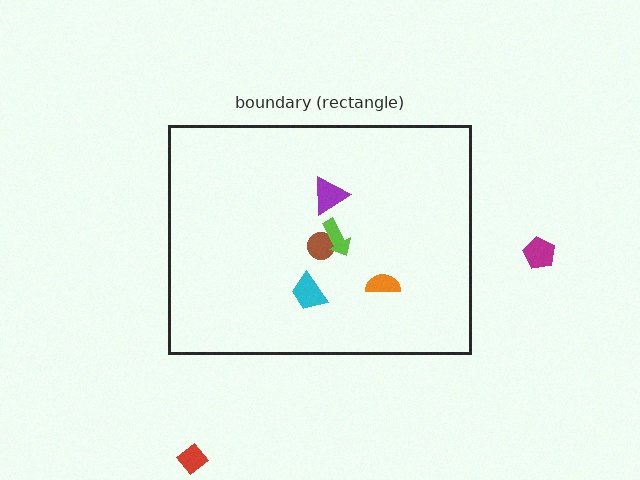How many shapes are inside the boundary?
5 inside, 2 outside.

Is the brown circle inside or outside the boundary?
Inside.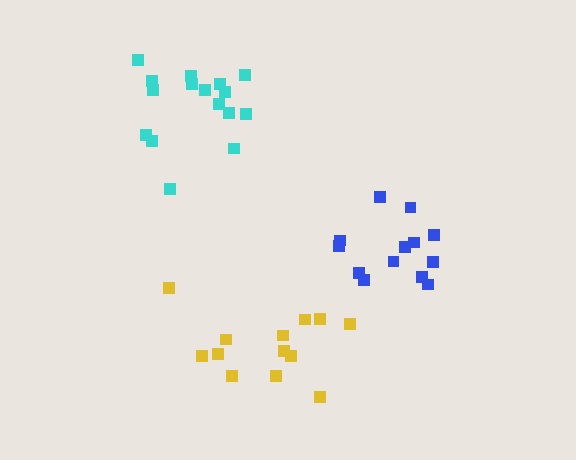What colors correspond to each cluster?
The clusters are colored: cyan, blue, yellow.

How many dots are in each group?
Group 1: 16 dots, Group 2: 13 dots, Group 3: 13 dots (42 total).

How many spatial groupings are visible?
There are 3 spatial groupings.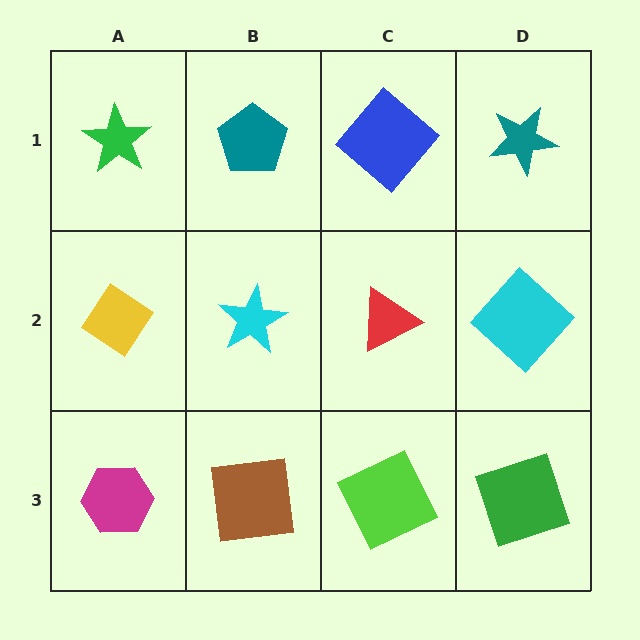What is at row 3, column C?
A lime square.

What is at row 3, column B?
A brown square.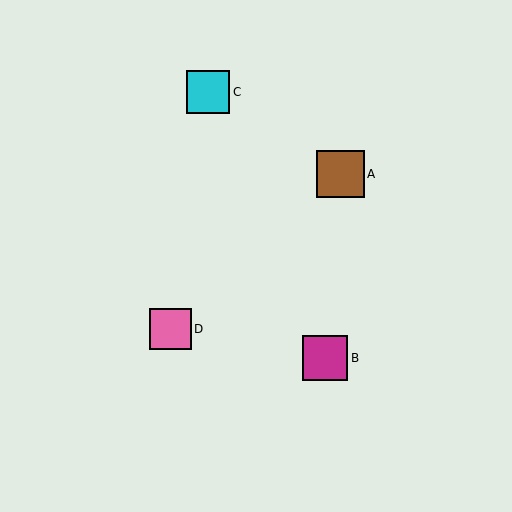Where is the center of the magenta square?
The center of the magenta square is at (325, 358).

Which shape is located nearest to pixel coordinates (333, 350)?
The magenta square (labeled B) at (325, 358) is nearest to that location.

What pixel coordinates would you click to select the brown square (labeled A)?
Click at (341, 174) to select the brown square A.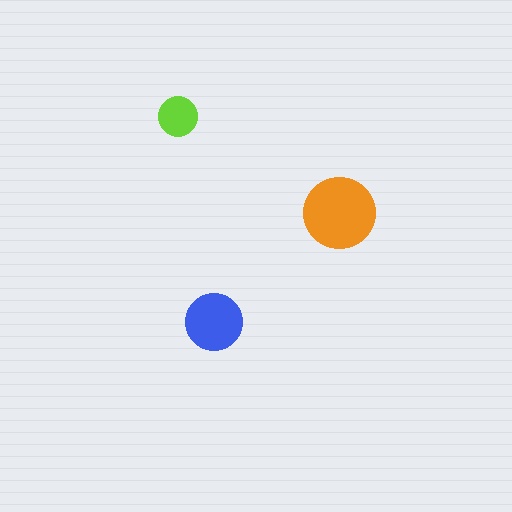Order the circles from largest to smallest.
the orange one, the blue one, the lime one.